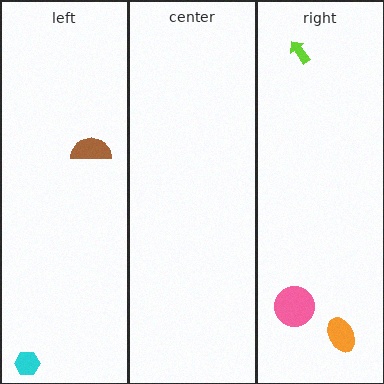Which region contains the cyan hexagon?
The left region.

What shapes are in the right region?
The orange ellipse, the lime arrow, the pink circle.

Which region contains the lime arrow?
The right region.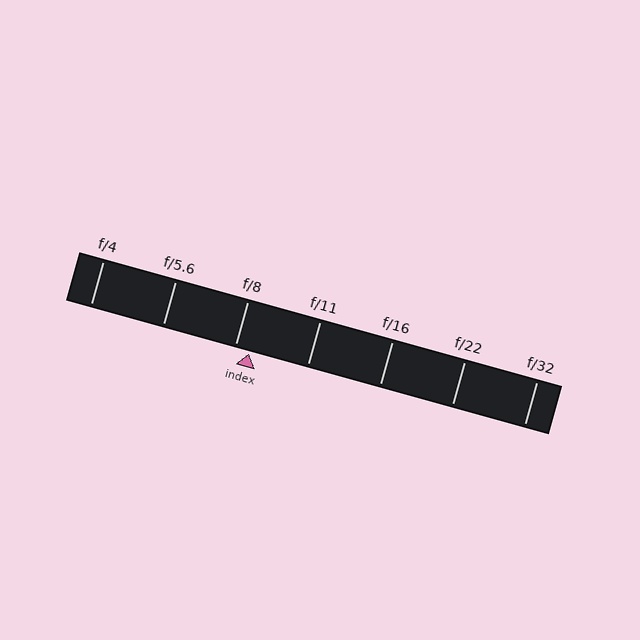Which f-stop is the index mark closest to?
The index mark is closest to f/8.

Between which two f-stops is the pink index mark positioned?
The index mark is between f/8 and f/11.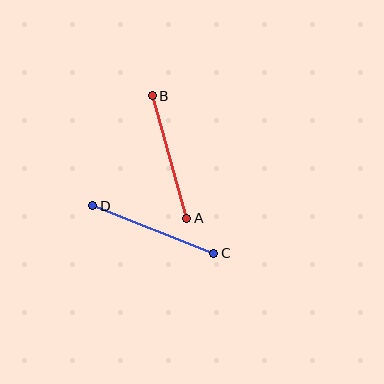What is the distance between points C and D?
The distance is approximately 130 pixels.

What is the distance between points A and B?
The distance is approximately 127 pixels.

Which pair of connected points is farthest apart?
Points C and D are farthest apart.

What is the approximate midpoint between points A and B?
The midpoint is at approximately (169, 157) pixels.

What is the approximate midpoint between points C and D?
The midpoint is at approximately (153, 230) pixels.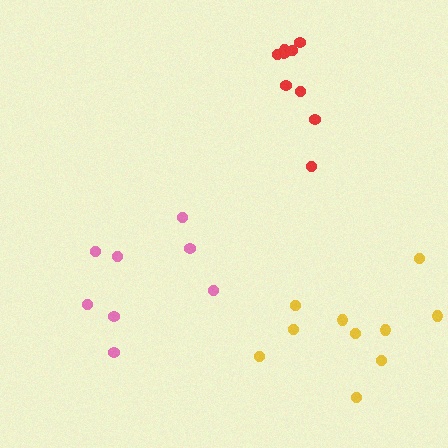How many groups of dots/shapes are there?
There are 3 groups.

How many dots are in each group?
Group 1: 9 dots, Group 2: 8 dots, Group 3: 10 dots (27 total).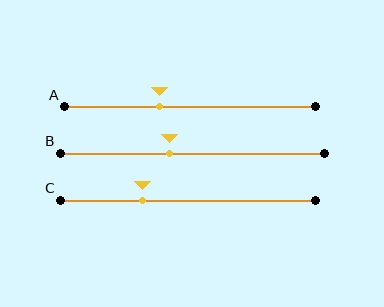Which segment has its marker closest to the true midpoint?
Segment B has its marker closest to the true midpoint.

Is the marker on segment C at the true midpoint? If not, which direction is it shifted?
No, the marker on segment C is shifted to the left by about 18% of the segment length.